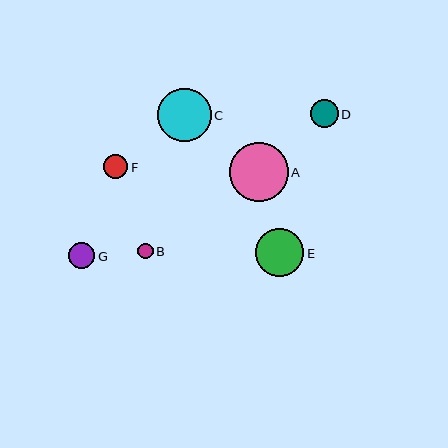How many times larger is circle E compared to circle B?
Circle E is approximately 3.2 times the size of circle B.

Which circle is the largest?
Circle A is the largest with a size of approximately 59 pixels.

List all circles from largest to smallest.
From largest to smallest: A, C, E, D, G, F, B.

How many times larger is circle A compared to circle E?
Circle A is approximately 1.2 times the size of circle E.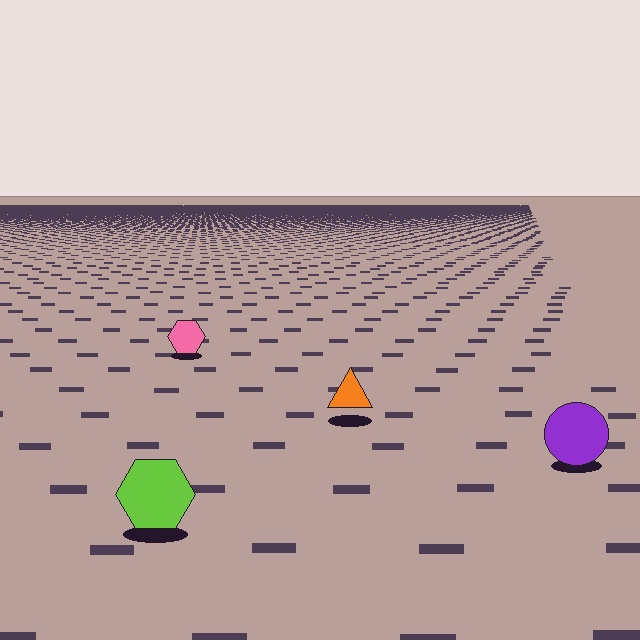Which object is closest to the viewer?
The lime hexagon is closest. The texture marks near it are larger and more spread out.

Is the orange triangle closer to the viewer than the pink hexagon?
Yes. The orange triangle is closer — you can tell from the texture gradient: the ground texture is coarser near it.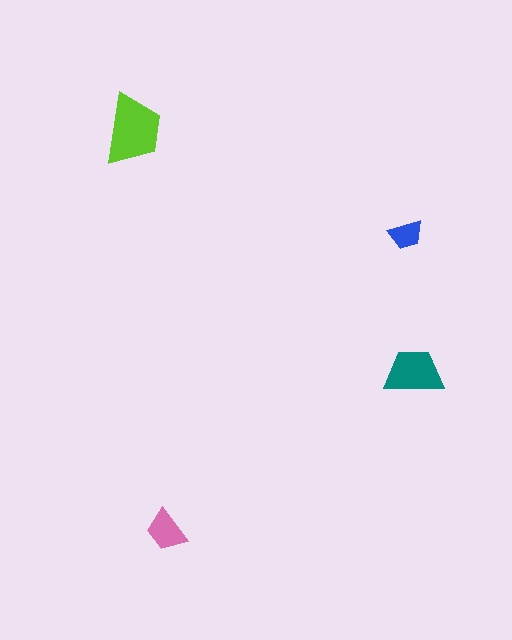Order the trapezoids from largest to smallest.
the lime one, the teal one, the pink one, the blue one.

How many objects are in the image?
There are 4 objects in the image.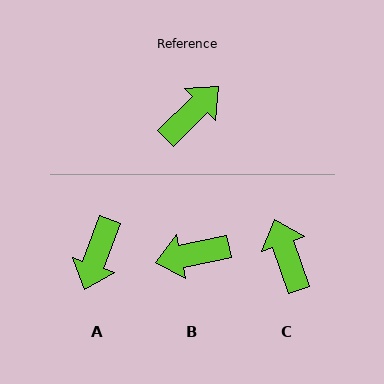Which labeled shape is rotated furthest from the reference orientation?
A, about 155 degrees away.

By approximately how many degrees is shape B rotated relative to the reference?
Approximately 148 degrees counter-clockwise.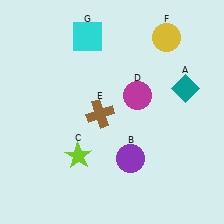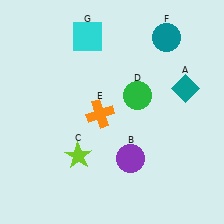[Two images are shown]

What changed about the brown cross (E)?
In Image 1, E is brown. In Image 2, it changed to orange.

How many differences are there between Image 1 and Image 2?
There are 3 differences between the two images.